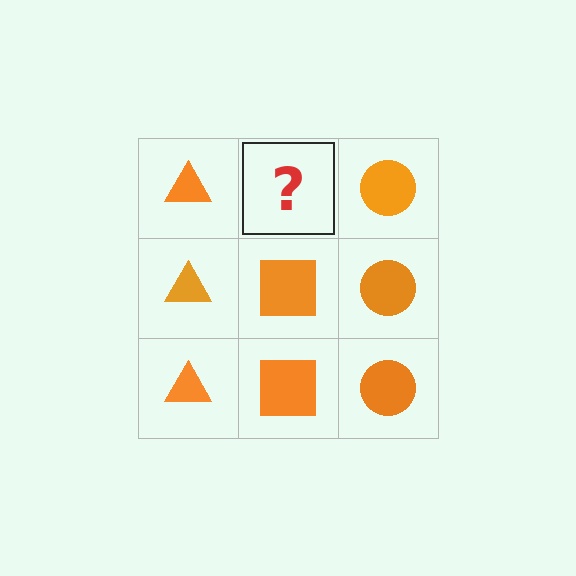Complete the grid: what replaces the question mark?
The question mark should be replaced with an orange square.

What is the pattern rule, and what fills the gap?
The rule is that each column has a consistent shape. The gap should be filled with an orange square.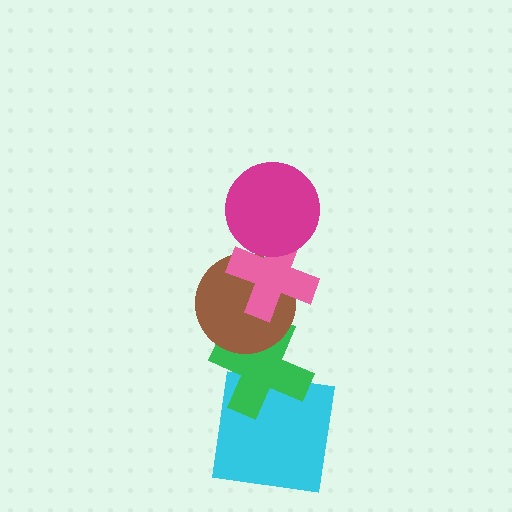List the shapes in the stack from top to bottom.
From top to bottom: the magenta circle, the pink cross, the brown circle, the green cross, the cyan square.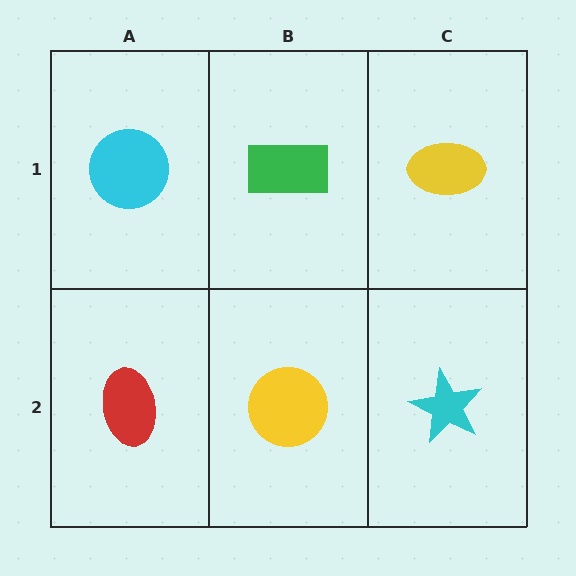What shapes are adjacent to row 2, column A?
A cyan circle (row 1, column A), a yellow circle (row 2, column B).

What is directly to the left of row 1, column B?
A cyan circle.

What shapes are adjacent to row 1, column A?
A red ellipse (row 2, column A), a green rectangle (row 1, column B).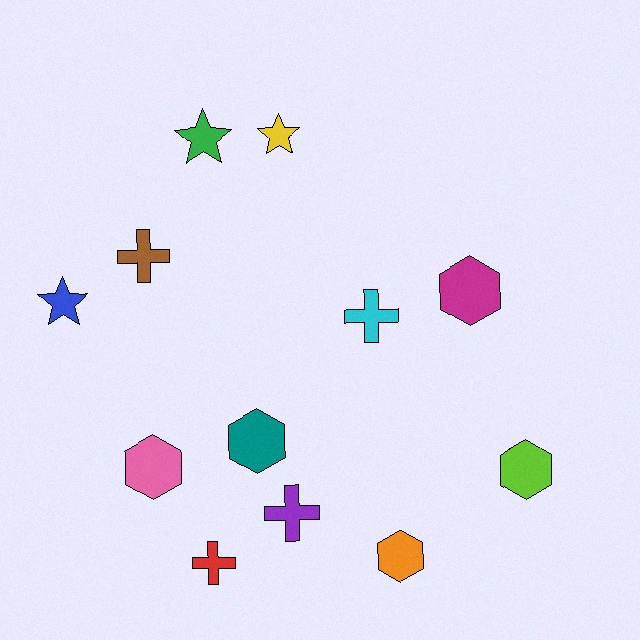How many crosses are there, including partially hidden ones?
There are 4 crosses.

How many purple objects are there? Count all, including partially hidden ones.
There is 1 purple object.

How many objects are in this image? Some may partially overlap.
There are 12 objects.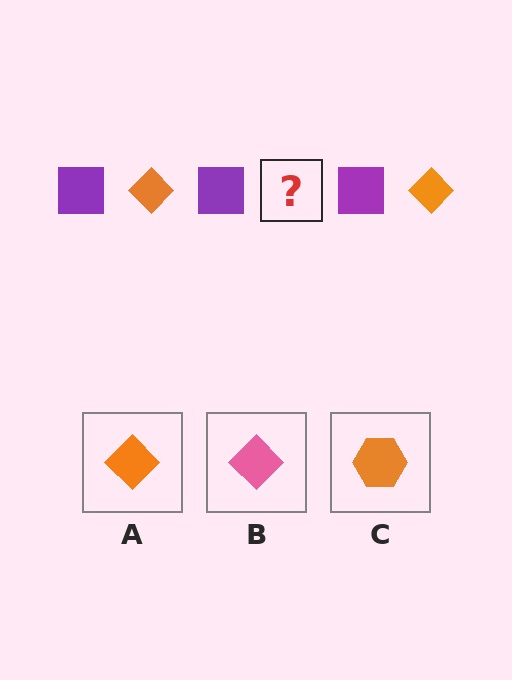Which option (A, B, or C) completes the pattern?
A.